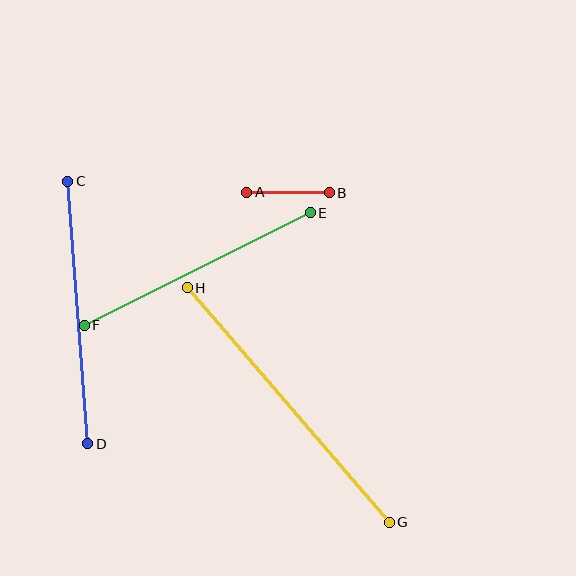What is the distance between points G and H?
The distance is approximately 309 pixels.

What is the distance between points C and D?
The distance is approximately 263 pixels.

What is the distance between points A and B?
The distance is approximately 82 pixels.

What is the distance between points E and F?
The distance is approximately 252 pixels.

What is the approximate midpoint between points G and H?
The midpoint is at approximately (288, 405) pixels.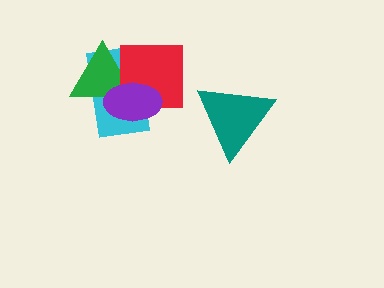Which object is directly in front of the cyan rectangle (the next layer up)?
The green triangle is directly in front of the cyan rectangle.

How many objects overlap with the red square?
3 objects overlap with the red square.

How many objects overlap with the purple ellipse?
3 objects overlap with the purple ellipse.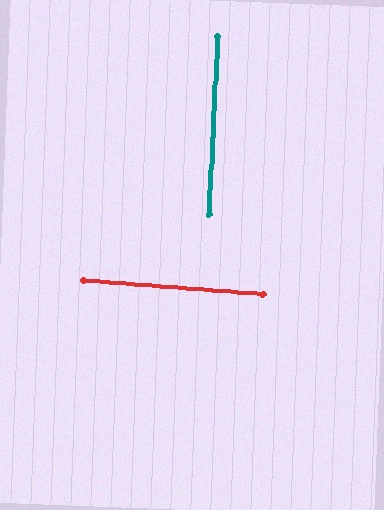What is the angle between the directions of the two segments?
Approximately 88 degrees.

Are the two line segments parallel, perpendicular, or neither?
Perpendicular — they meet at approximately 88°.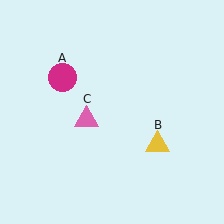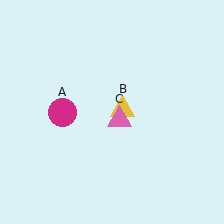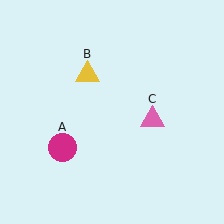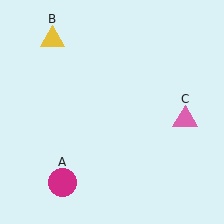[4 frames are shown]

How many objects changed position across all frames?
3 objects changed position: magenta circle (object A), yellow triangle (object B), pink triangle (object C).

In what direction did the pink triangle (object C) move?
The pink triangle (object C) moved right.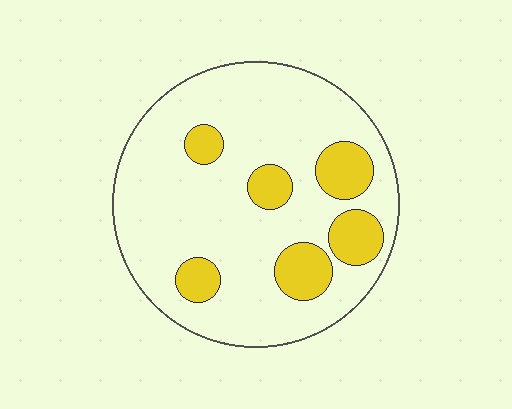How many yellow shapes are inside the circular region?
6.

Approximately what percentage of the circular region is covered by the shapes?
Approximately 20%.